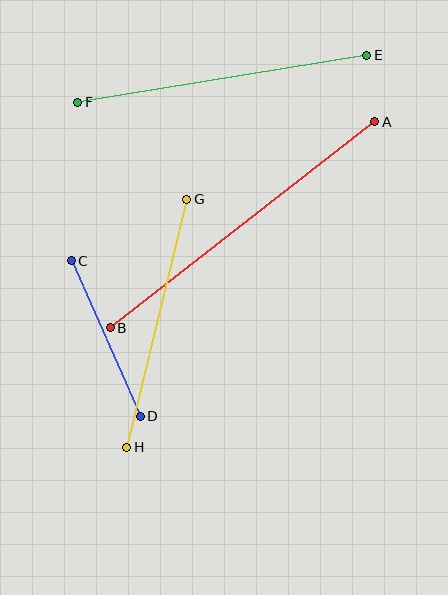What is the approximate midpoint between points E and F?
The midpoint is at approximately (222, 79) pixels.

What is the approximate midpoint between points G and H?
The midpoint is at approximately (157, 323) pixels.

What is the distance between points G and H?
The distance is approximately 255 pixels.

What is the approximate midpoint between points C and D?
The midpoint is at approximately (106, 339) pixels.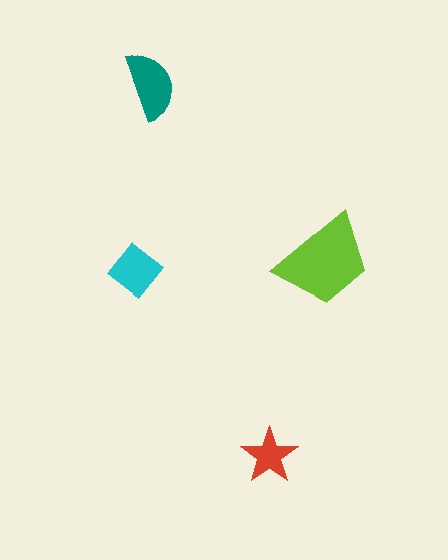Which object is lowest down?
The red star is bottommost.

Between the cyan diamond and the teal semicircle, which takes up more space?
The teal semicircle.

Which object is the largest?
The lime trapezoid.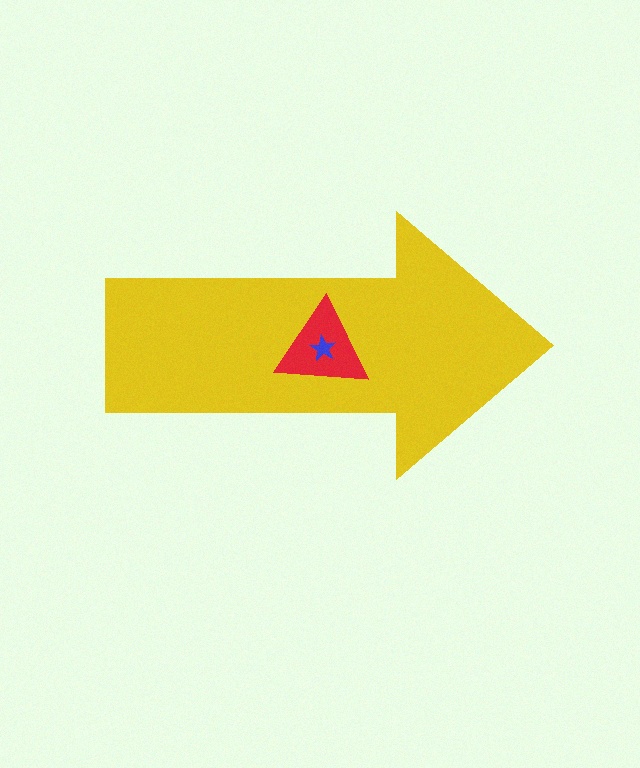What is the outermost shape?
The yellow arrow.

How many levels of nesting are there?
3.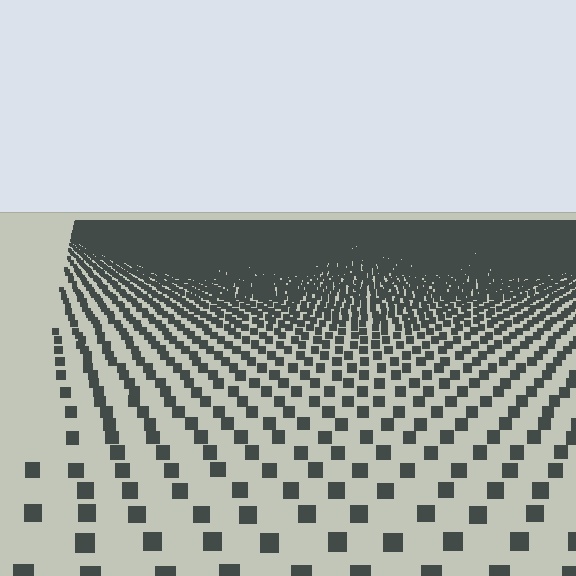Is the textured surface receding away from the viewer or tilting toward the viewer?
The surface is receding away from the viewer. Texture elements get smaller and denser toward the top.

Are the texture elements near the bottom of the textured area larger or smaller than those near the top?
Larger. Near the bottom, elements are closer to the viewer and appear at a bigger on-screen size.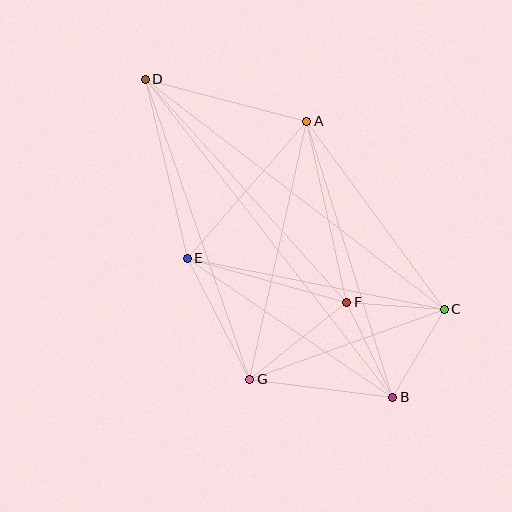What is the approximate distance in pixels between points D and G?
The distance between D and G is approximately 318 pixels.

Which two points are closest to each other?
Points C and F are closest to each other.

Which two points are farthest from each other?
Points B and D are farthest from each other.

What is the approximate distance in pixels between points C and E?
The distance between C and E is approximately 262 pixels.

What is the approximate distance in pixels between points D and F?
The distance between D and F is approximately 301 pixels.